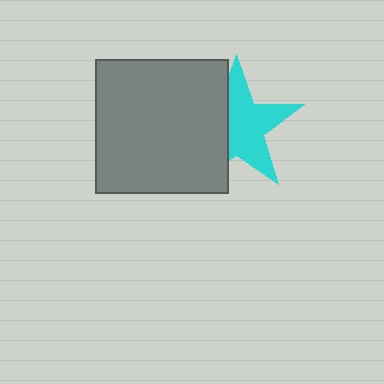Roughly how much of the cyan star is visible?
About half of it is visible (roughly 61%).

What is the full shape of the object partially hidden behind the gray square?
The partially hidden object is a cyan star.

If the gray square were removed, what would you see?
You would see the complete cyan star.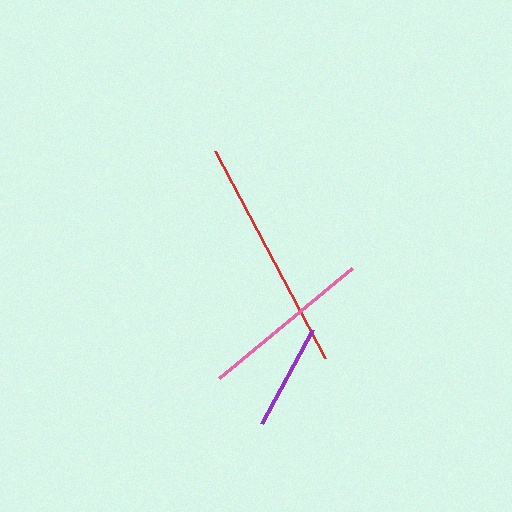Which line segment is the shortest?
The purple line is the shortest at approximately 107 pixels.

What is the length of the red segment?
The red segment is approximately 234 pixels long.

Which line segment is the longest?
The red line is the longest at approximately 234 pixels.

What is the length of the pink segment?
The pink segment is approximately 172 pixels long.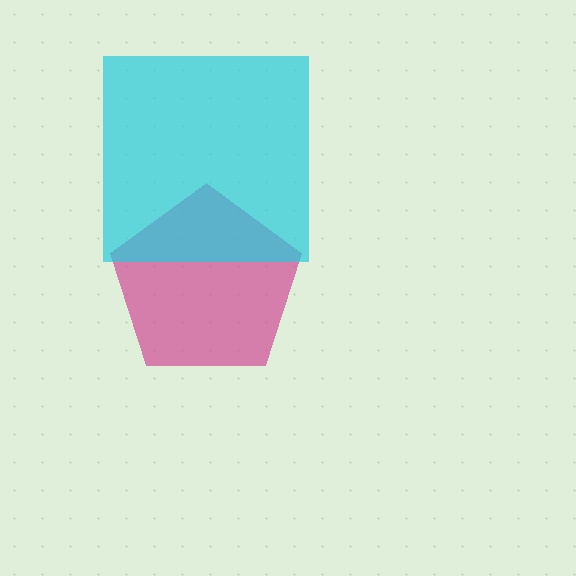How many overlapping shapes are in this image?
There are 2 overlapping shapes in the image.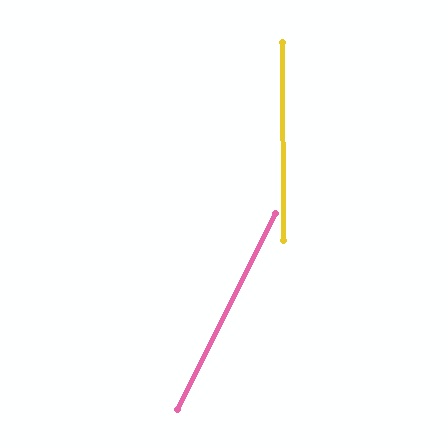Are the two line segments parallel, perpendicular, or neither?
Neither parallel nor perpendicular — they differ by about 27°.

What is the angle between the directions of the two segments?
Approximately 27 degrees.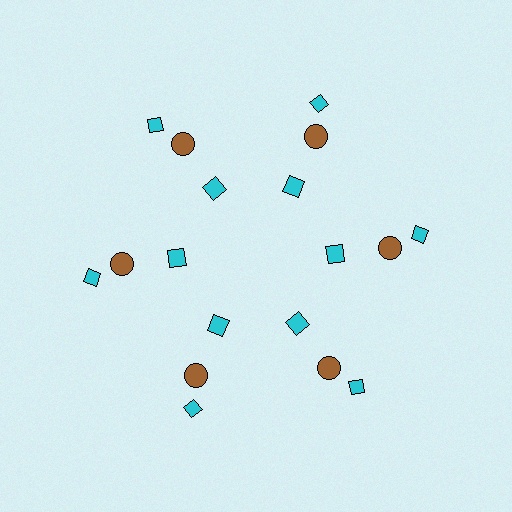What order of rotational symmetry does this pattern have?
This pattern has 6-fold rotational symmetry.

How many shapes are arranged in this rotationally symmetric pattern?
There are 18 shapes, arranged in 6 groups of 3.